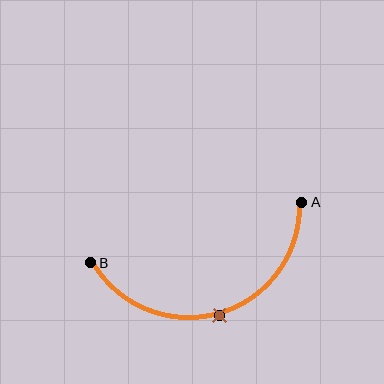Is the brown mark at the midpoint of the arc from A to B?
Yes. The brown mark lies on the arc at equal arc-length from both A and B — it is the arc midpoint.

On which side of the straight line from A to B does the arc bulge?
The arc bulges below the straight line connecting A and B.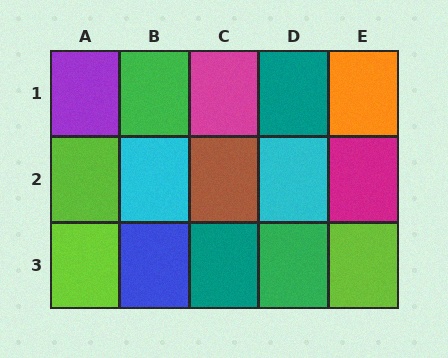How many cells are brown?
1 cell is brown.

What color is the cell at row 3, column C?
Teal.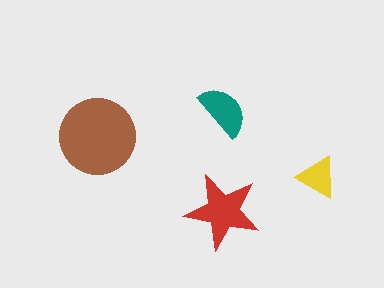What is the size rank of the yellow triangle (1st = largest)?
4th.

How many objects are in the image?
There are 4 objects in the image.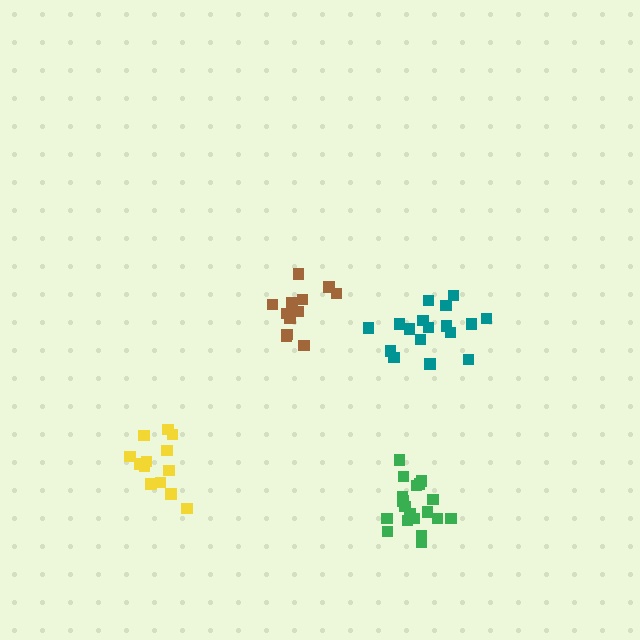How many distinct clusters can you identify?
There are 4 distinct clusters.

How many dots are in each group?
Group 1: 13 dots, Group 2: 13 dots, Group 3: 19 dots, Group 4: 17 dots (62 total).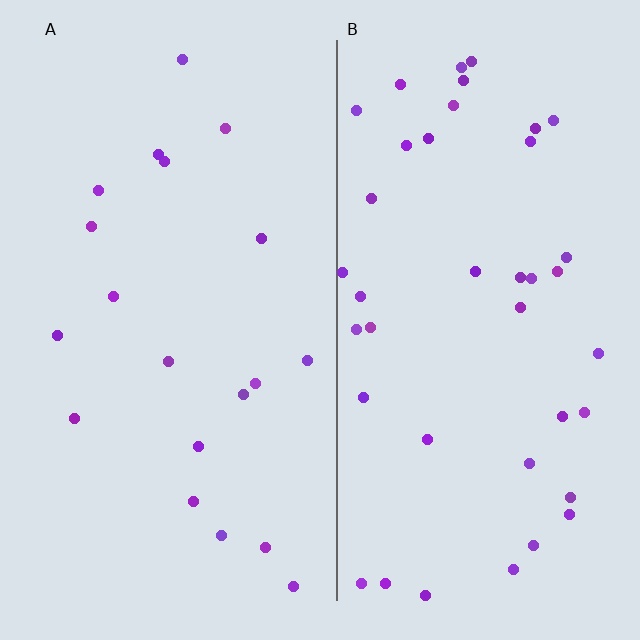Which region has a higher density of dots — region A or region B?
B (the right).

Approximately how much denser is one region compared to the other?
Approximately 2.1× — region B over region A.